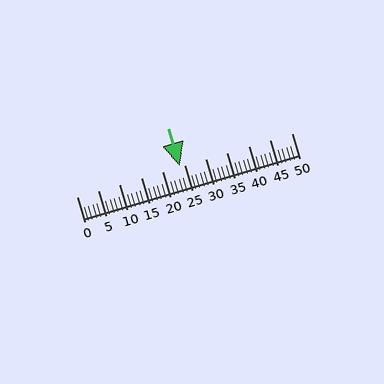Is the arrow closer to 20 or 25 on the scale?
The arrow is closer to 25.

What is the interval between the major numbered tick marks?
The major tick marks are spaced 5 units apart.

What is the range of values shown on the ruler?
The ruler shows values from 0 to 50.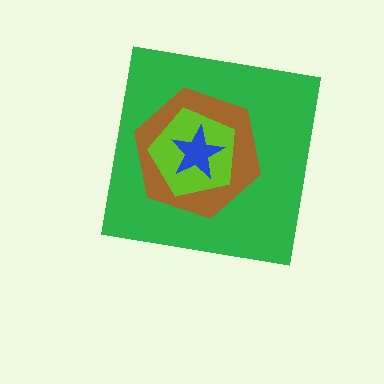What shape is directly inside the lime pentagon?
The blue star.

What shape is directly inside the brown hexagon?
The lime pentagon.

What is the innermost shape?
The blue star.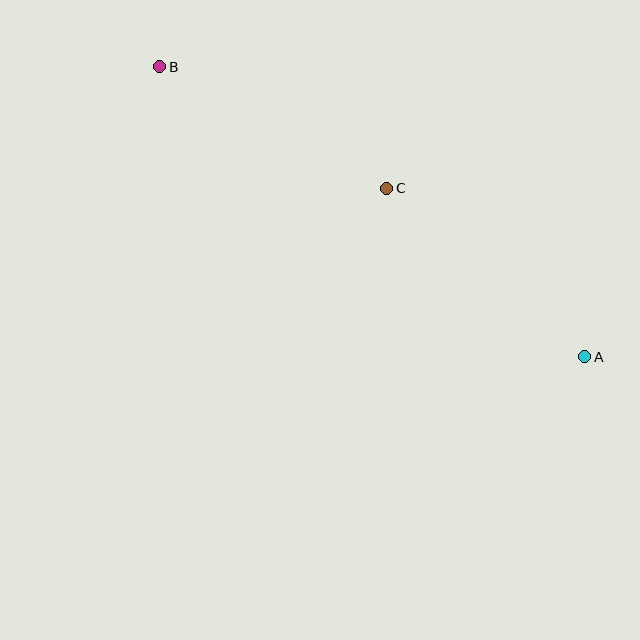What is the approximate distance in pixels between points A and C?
The distance between A and C is approximately 260 pixels.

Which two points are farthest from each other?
Points A and B are farthest from each other.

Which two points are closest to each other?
Points B and C are closest to each other.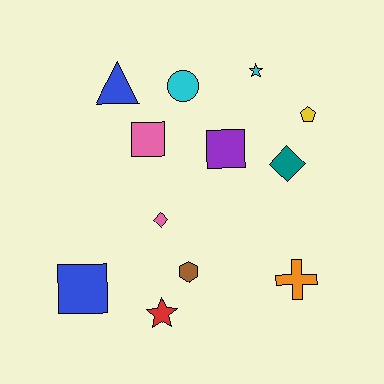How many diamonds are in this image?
There are 2 diamonds.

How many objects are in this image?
There are 12 objects.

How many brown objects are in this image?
There is 1 brown object.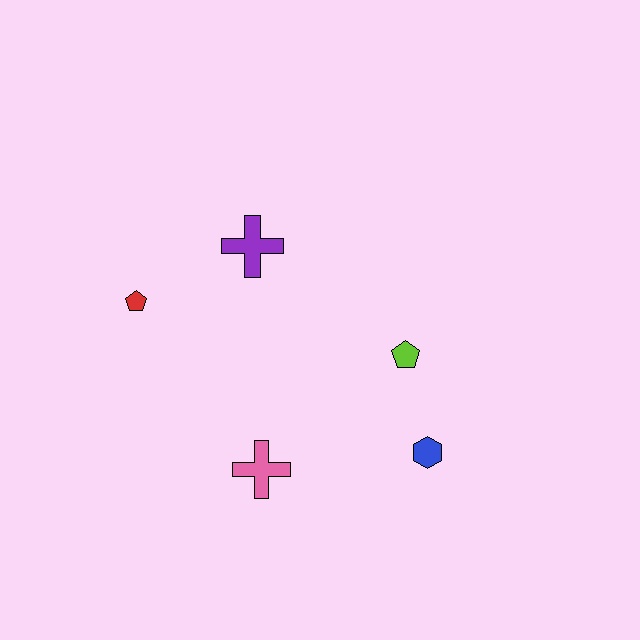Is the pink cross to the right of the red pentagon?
Yes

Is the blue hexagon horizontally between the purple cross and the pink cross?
No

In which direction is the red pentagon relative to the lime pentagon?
The red pentagon is to the left of the lime pentagon.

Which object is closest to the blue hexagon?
The lime pentagon is closest to the blue hexagon.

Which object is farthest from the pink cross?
The purple cross is farthest from the pink cross.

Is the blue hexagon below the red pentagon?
Yes